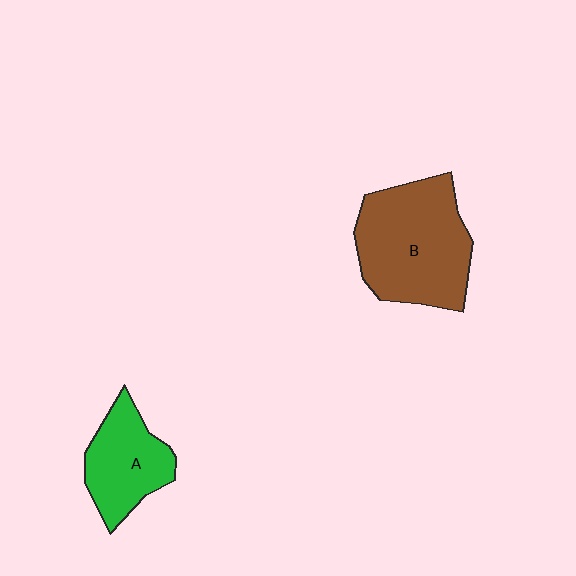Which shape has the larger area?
Shape B (brown).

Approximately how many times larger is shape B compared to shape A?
Approximately 1.7 times.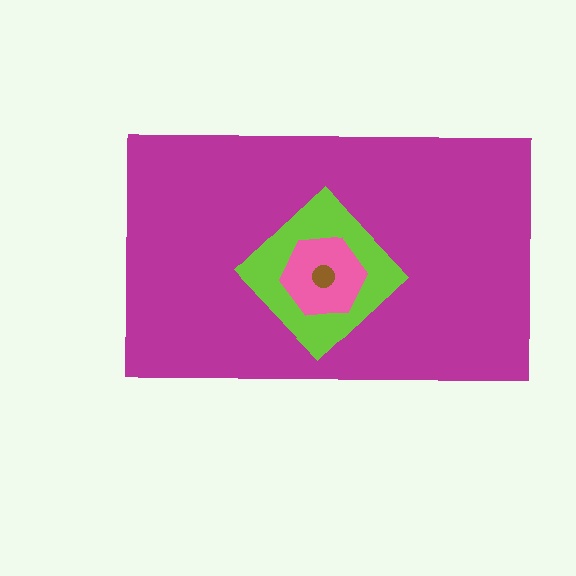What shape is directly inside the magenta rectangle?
The lime diamond.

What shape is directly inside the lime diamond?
The pink hexagon.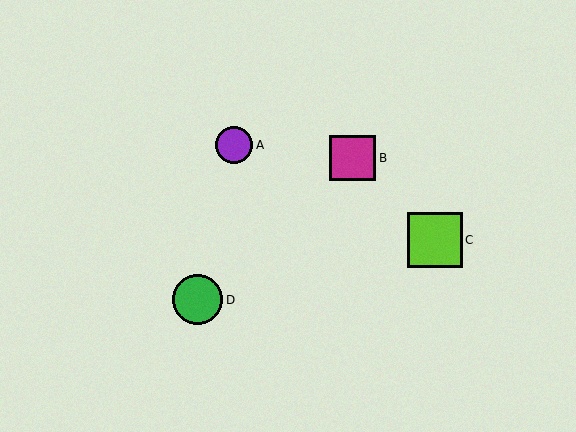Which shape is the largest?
The lime square (labeled C) is the largest.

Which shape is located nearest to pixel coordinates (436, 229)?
The lime square (labeled C) at (435, 240) is nearest to that location.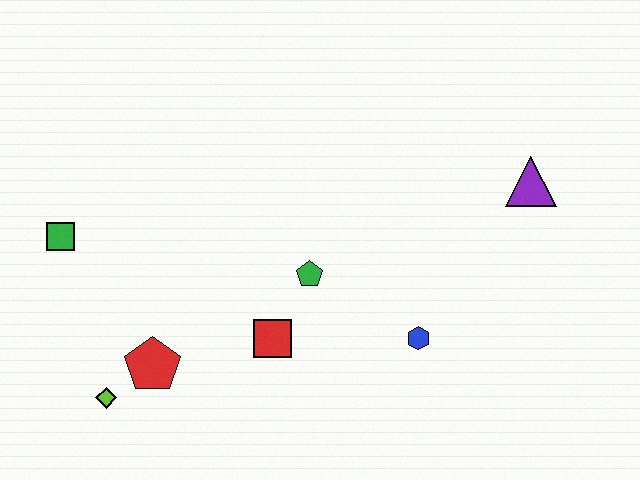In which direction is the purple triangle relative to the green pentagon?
The purple triangle is to the right of the green pentagon.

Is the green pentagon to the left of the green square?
No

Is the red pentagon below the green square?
Yes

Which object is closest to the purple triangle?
The blue hexagon is closest to the purple triangle.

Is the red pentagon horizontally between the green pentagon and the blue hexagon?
No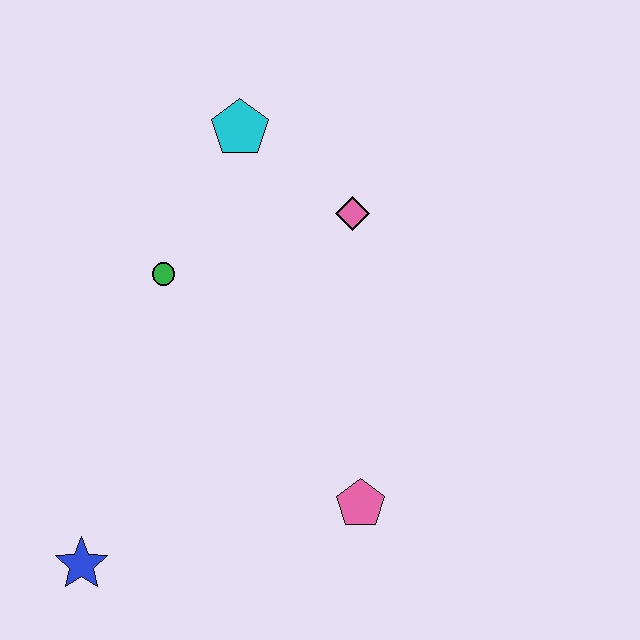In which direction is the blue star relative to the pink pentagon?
The blue star is to the left of the pink pentagon.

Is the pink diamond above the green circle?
Yes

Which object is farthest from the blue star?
The cyan pentagon is farthest from the blue star.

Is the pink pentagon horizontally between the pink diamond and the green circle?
No